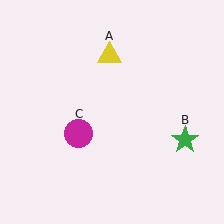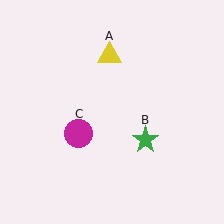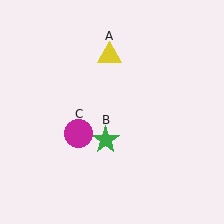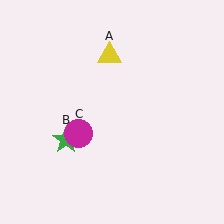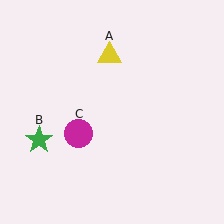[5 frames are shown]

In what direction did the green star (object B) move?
The green star (object B) moved left.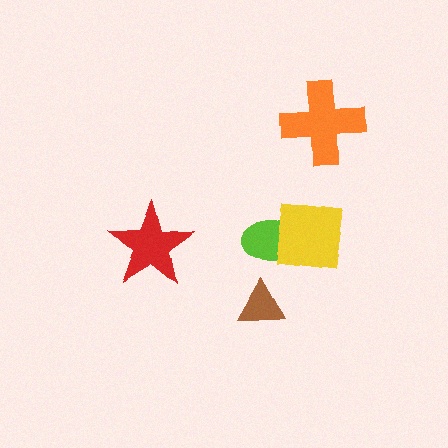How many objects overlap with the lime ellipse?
1 object overlaps with the lime ellipse.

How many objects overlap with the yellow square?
1 object overlaps with the yellow square.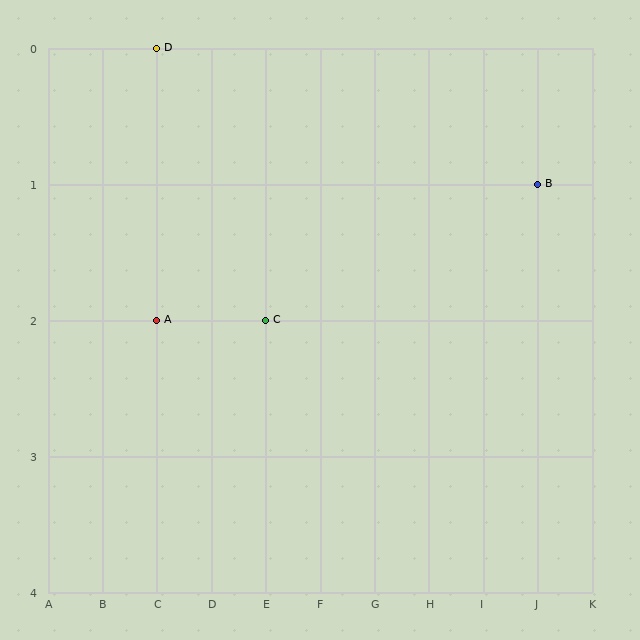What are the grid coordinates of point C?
Point C is at grid coordinates (E, 2).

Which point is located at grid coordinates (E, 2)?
Point C is at (E, 2).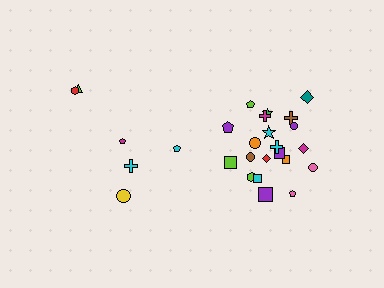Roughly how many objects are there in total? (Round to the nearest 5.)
Roughly 25 objects in total.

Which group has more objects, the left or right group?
The right group.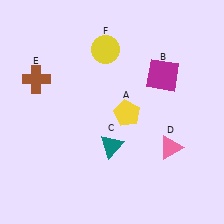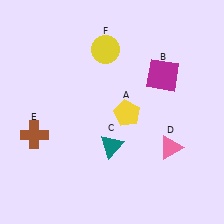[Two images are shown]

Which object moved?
The brown cross (E) moved down.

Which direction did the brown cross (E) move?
The brown cross (E) moved down.